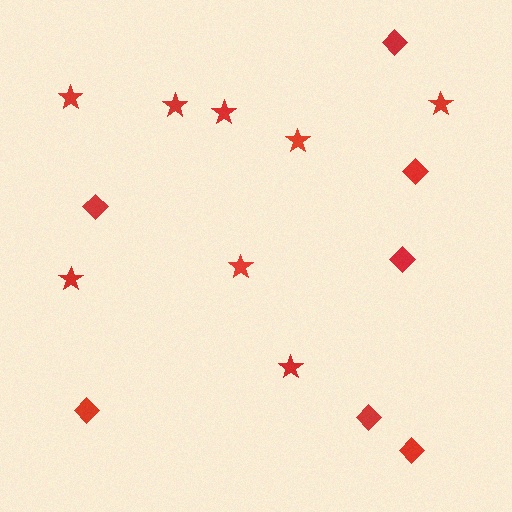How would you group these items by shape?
There are 2 groups: one group of diamonds (7) and one group of stars (8).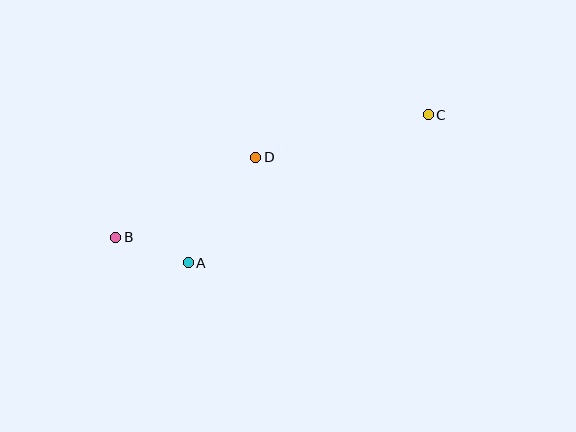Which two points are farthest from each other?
Points B and C are farthest from each other.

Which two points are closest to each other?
Points A and B are closest to each other.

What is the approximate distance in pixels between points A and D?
The distance between A and D is approximately 125 pixels.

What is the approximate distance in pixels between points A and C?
The distance between A and C is approximately 282 pixels.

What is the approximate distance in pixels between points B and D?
The distance between B and D is approximately 161 pixels.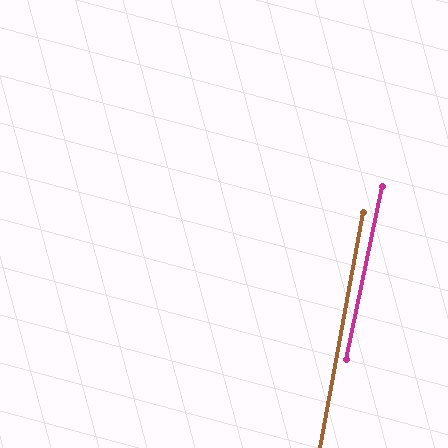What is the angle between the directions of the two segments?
Approximately 2 degrees.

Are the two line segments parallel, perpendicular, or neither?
Parallel — their directions differ by only 1.6°.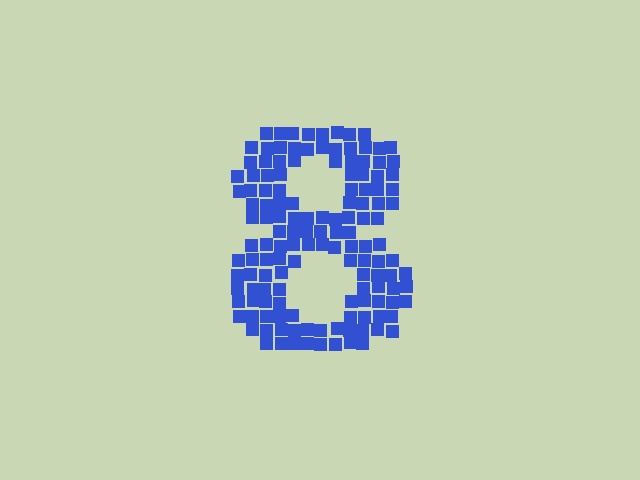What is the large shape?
The large shape is the digit 8.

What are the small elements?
The small elements are squares.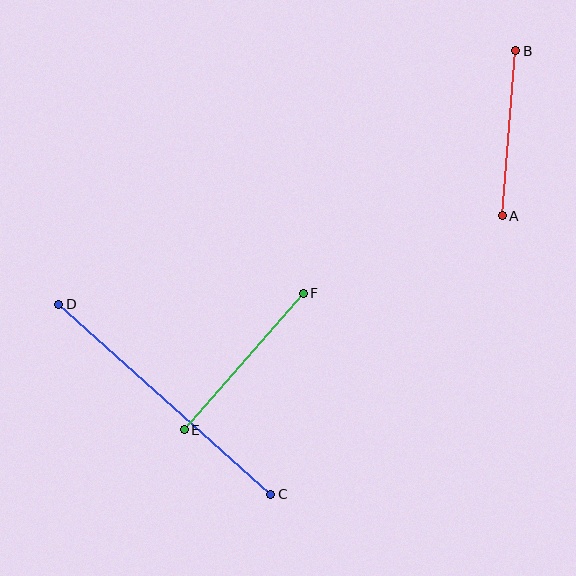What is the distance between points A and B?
The distance is approximately 166 pixels.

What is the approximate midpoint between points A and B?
The midpoint is at approximately (509, 133) pixels.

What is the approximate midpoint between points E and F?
The midpoint is at approximately (244, 362) pixels.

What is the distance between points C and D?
The distance is approximately 284 pixels.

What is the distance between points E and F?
The distance is approximately 181 pixels.